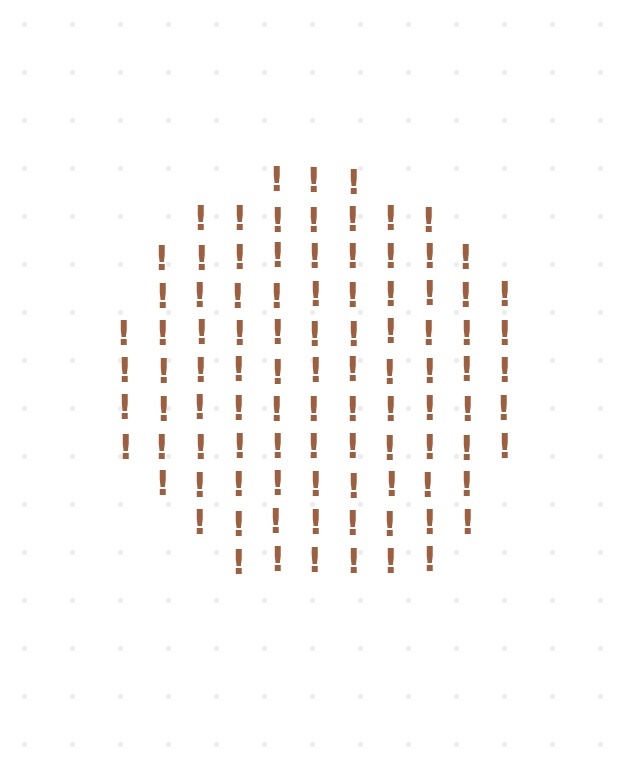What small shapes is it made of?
It is made of small exclamation marks.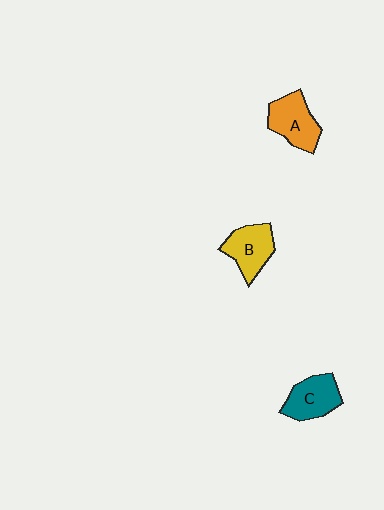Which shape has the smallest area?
Shape B (yellow).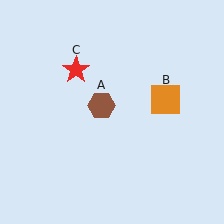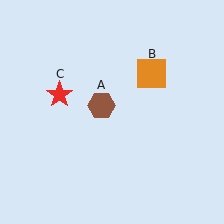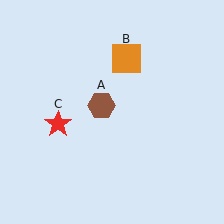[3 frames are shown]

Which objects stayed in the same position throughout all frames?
Brown hexagon (object A) remained stationary.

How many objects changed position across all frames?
2 objects changed position: orange square (object B), red star (object C).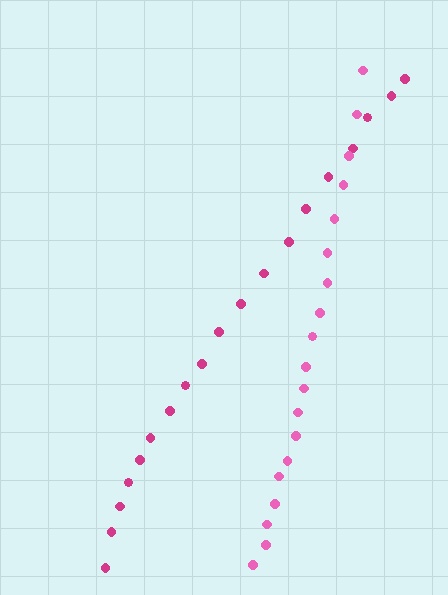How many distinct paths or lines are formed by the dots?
There are 2 distinct paths.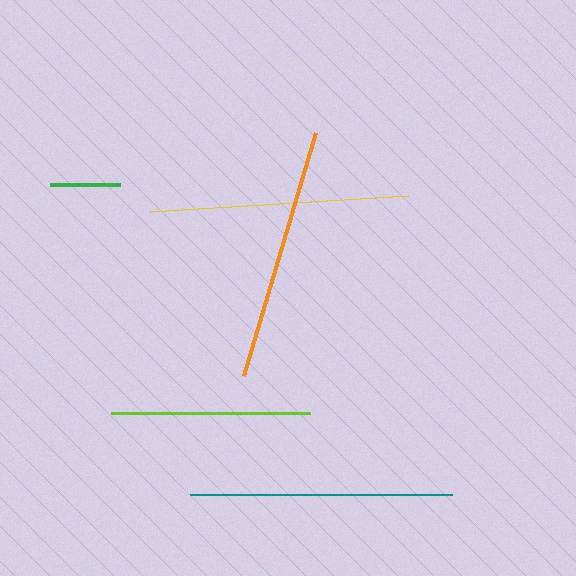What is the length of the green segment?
The green segment is approximately 70 pixels long.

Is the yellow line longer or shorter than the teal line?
The teal line is longer than the yellow line.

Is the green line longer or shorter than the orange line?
The orange line is longer than the green line.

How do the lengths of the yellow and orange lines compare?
The yellow and orange lines are approximately the same length.